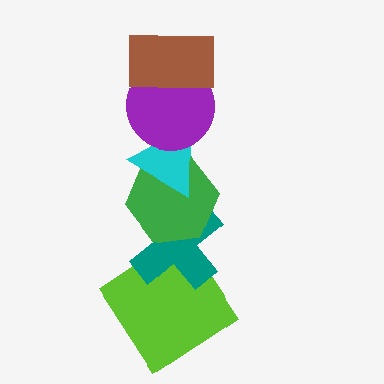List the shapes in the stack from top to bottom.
From top to bottom: the brown rectangle, the purple circle, the cyan triangle, the green hexagon, the teal cross, the lime diamond.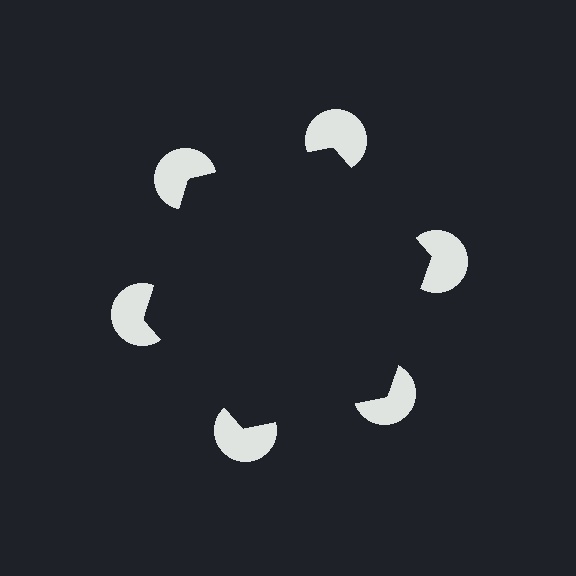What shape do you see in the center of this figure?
An illusory hexagon — its edges are inferred from the aligned wedge cuts in the pac-man discs, not physically drawn.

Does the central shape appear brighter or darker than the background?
It typically appears slightly darker than the background, even though no actual brightness change is drawn.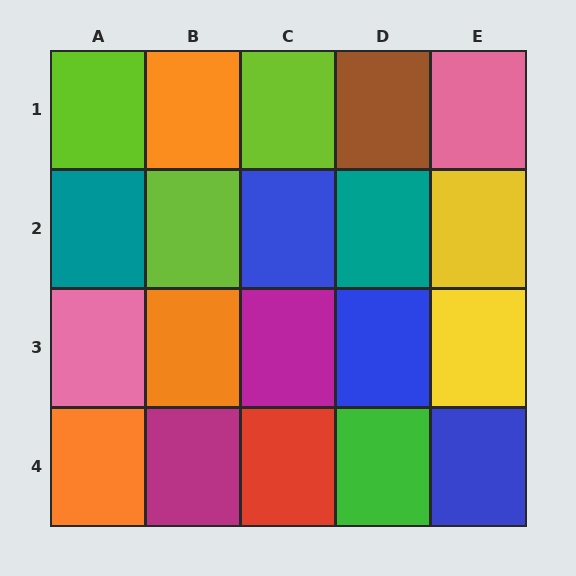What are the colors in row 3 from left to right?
Pink, orange, magenta, blue, yellow.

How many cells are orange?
3 cells are orange.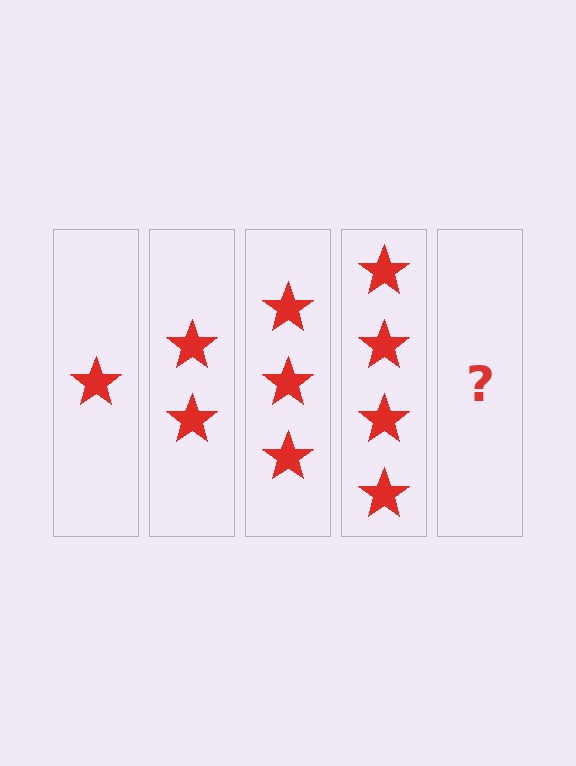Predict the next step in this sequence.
The next step is 5 stars.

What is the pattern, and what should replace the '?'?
The pattern is that each step adds one more star. The '?' should be 5 stars.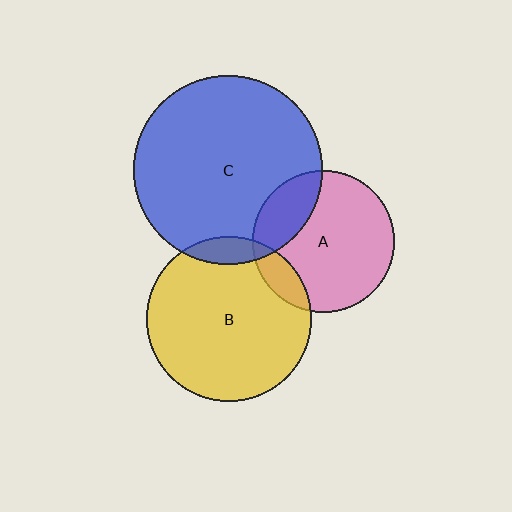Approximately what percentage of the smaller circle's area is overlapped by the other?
Approximately 10%.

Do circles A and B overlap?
Yes.